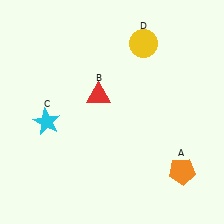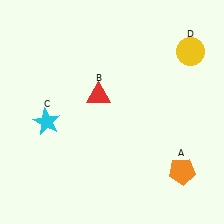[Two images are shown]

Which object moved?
The yellow circle (D) moved right.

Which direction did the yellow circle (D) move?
The yellow circle (D) moved right.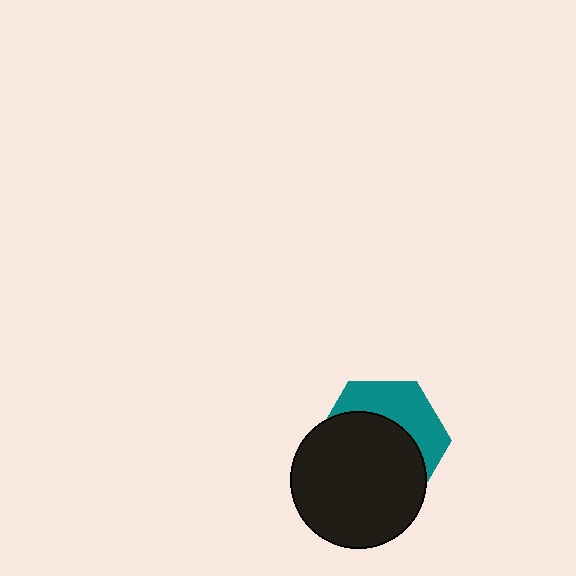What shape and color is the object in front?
The object in front is a black circle.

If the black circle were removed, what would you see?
You would see the complete teal hexagon.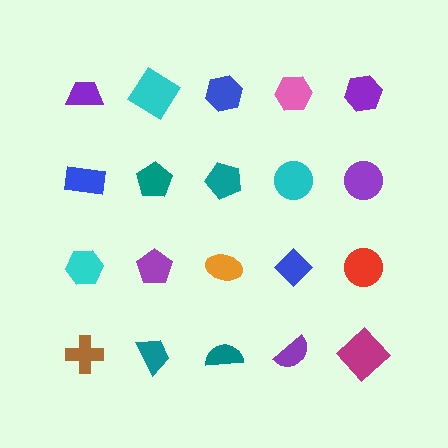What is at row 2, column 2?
A teal pentagon.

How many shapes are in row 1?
5 shapes.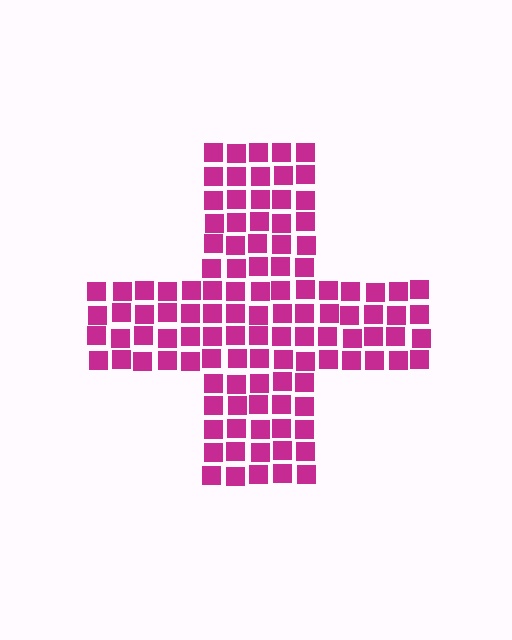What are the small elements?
The small elements are squares.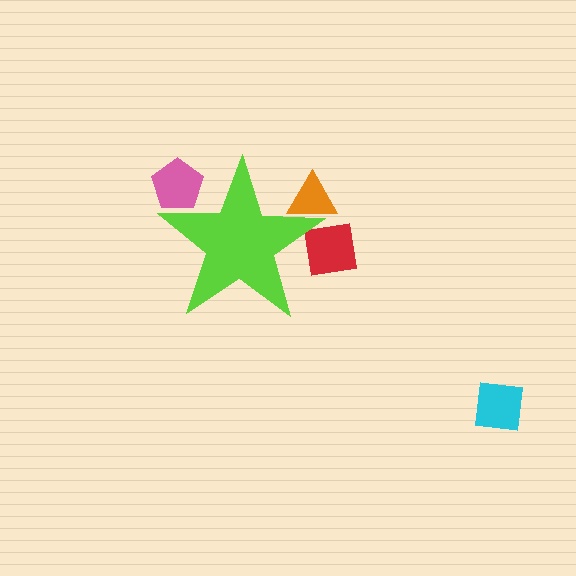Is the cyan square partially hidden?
No, the cyan square is fully visible.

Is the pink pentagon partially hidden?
Yes, the pink pentagon is partially hidden behind the lime star.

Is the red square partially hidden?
Yes, the red square is partially hidden behind the lime star.